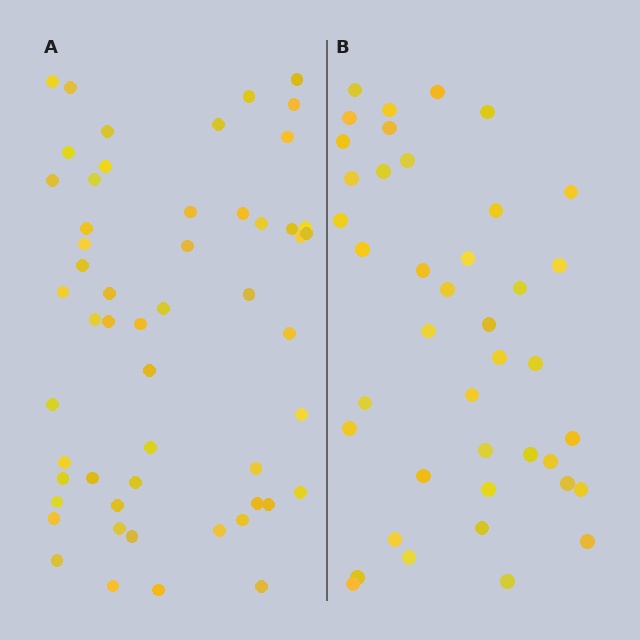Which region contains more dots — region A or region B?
Region A (the left region) has more dots.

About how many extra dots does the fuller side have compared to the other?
Region A has approximately 15 more dots than region B.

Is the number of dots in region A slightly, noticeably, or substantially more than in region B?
Region A has noticeably more, but not dramatically so. The ratio is roughly 1.3 to 1.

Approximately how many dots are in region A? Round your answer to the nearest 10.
About 50 dots. (The exact count is 54, which rounds to 50.)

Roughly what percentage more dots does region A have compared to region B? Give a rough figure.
About 30% more.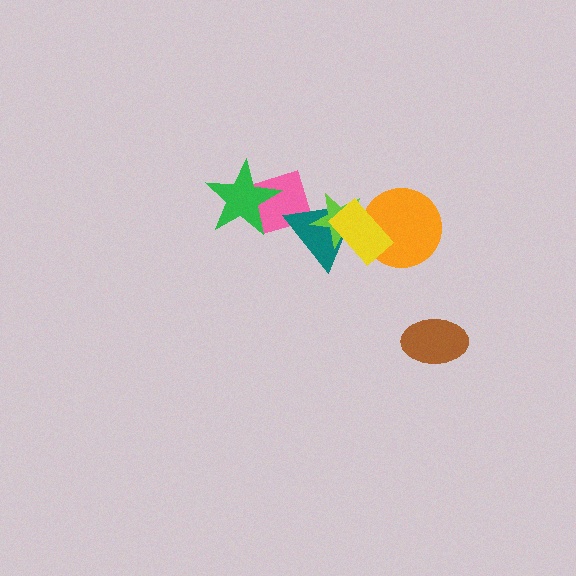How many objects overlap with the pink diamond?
2 objects overlap with the pink diamond.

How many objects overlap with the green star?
1 object overlaps with the green star.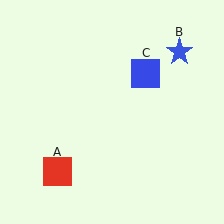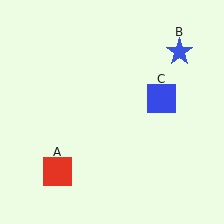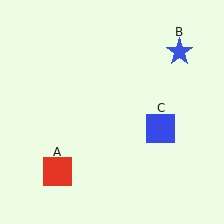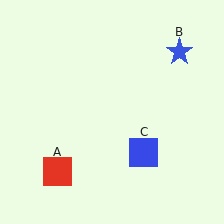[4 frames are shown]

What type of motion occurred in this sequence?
The blue square (object C) rotated clockwise around the center of the scene.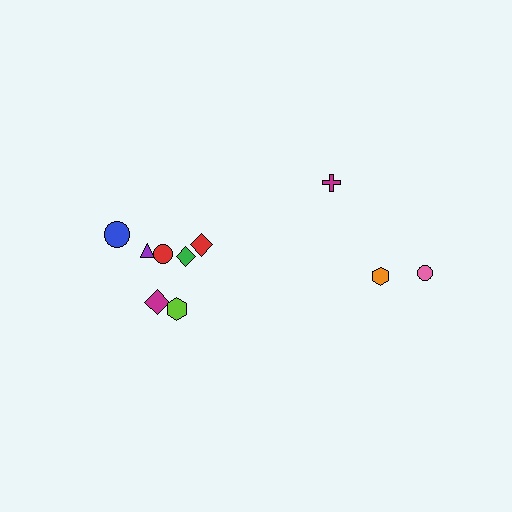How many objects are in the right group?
There are 3 objects.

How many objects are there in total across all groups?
There are 10 objects.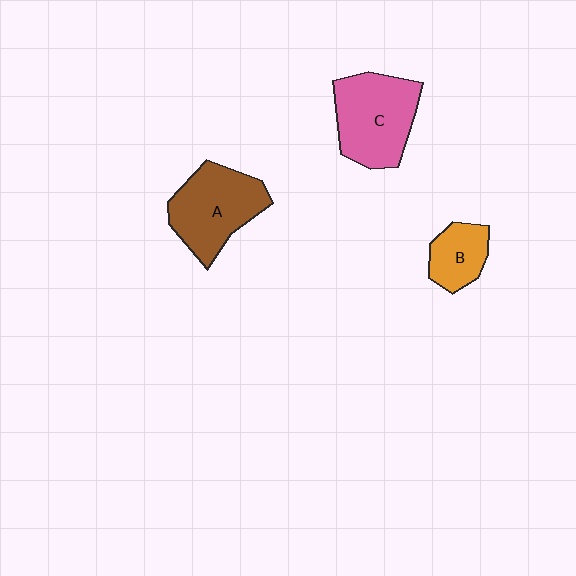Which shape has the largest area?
Shape C (pink).